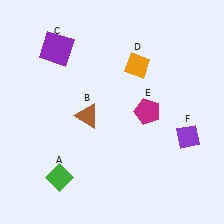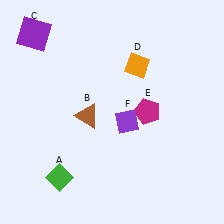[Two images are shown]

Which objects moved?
The objects that moved are: the purple square (C), the purple diamond (F).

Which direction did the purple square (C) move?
The purple square (C) moved left.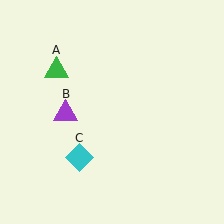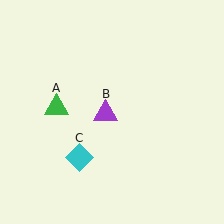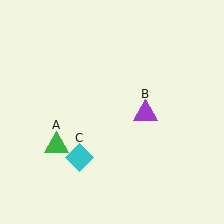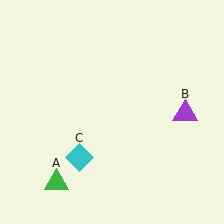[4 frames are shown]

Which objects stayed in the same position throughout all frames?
Cyan diamond (object C) remained stationary.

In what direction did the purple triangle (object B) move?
The purple triangle (object B) moved right.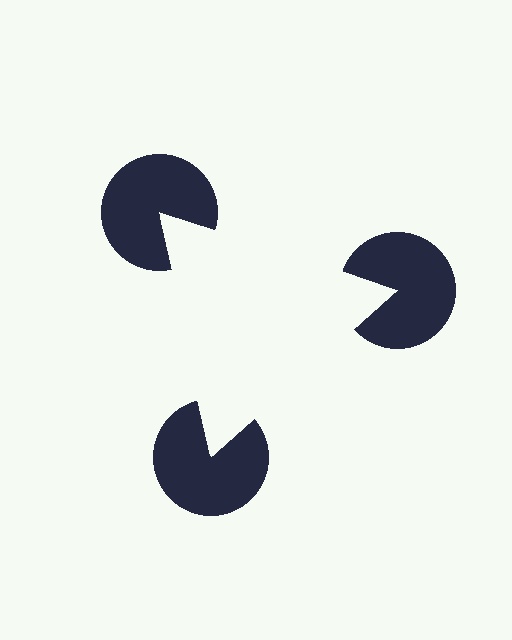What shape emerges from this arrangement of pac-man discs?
An illusory triangle — its edges are inferred from the aligned wedge cuts in the pac-man discs, not physically drawn.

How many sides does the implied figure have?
3 sides.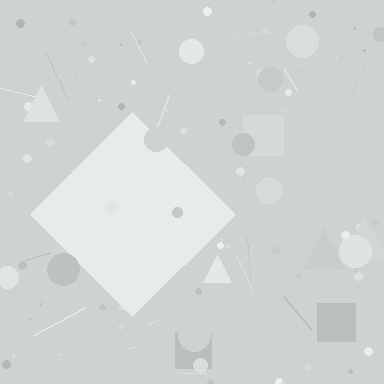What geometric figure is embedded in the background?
A diamond is embedded in the background.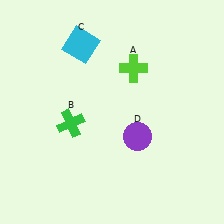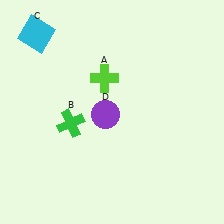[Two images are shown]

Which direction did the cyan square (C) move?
The cyan square (C) moved left.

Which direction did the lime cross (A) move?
The lime cross (A) moved left.